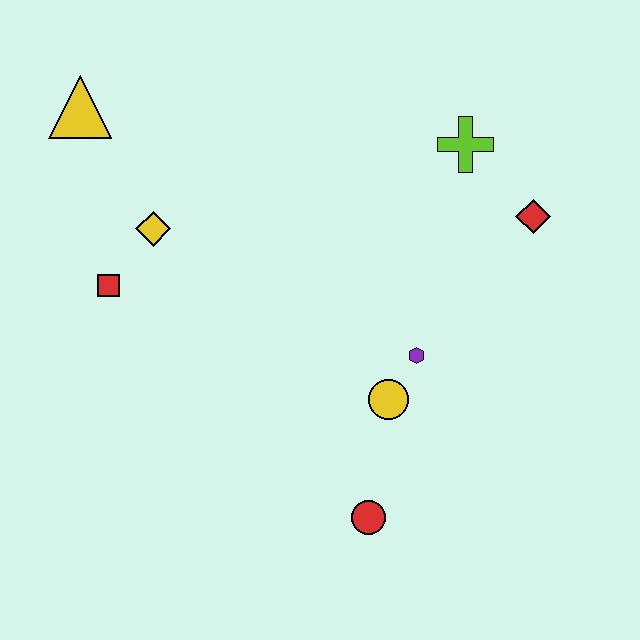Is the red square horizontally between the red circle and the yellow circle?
No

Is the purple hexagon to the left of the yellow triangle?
No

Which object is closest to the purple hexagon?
The yellow circle is closest to the purple hexagon.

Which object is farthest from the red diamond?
The yellow triangle is farthest from the red diamond.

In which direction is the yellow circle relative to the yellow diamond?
The yellow circle is to the right of the yellow diamond.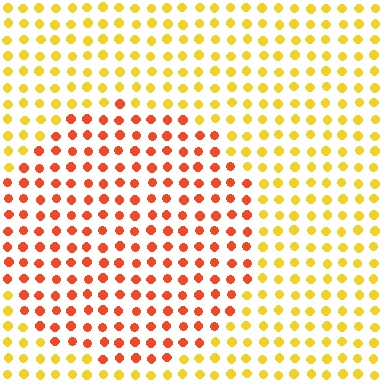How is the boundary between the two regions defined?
The boundary is defined purely by a slight shift in hue (about 41 degrees). Spacing, size, and orientation are identical on both sides.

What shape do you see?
I see a circle.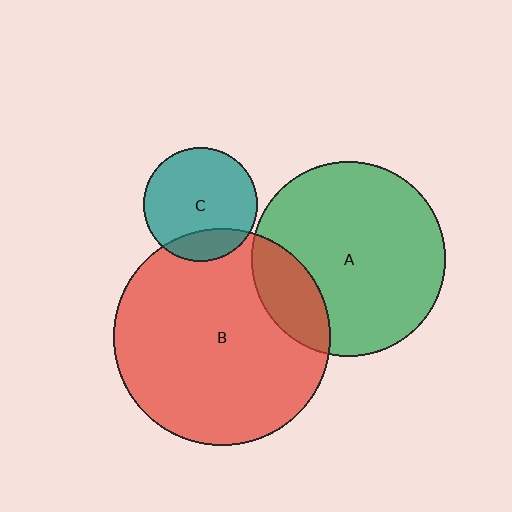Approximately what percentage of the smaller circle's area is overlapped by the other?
Approximately 20%.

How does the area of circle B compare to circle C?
Approximately 3.6 times.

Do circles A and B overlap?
Yes.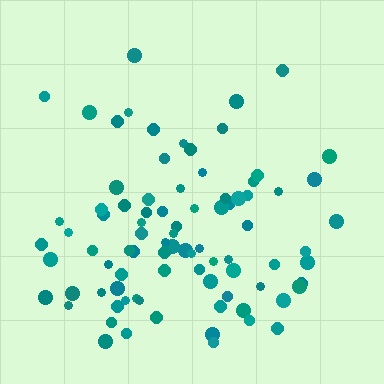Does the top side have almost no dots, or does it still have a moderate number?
Still a moderate number, just noticeably fewer than the bottom.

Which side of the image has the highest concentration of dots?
The bottom.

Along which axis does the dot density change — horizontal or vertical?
Vertical.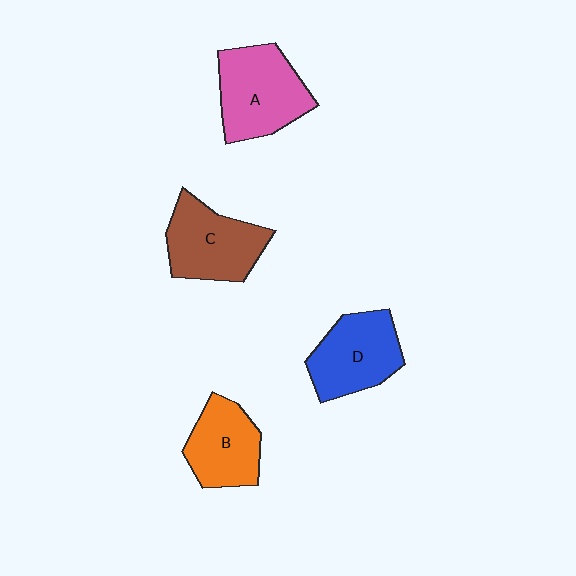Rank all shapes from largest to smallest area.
From largest to smallest: A (pink), C (brown), D (blue), B (orange).